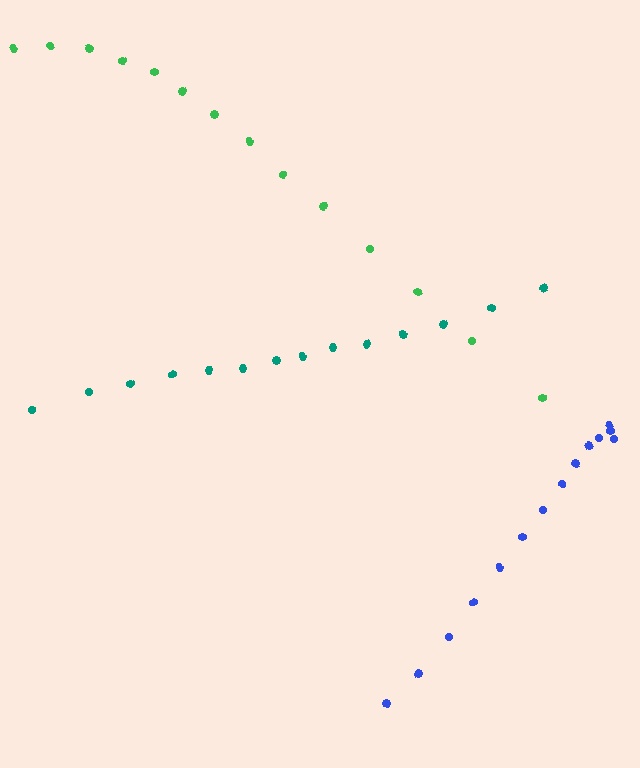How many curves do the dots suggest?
There are 3 distinct paths.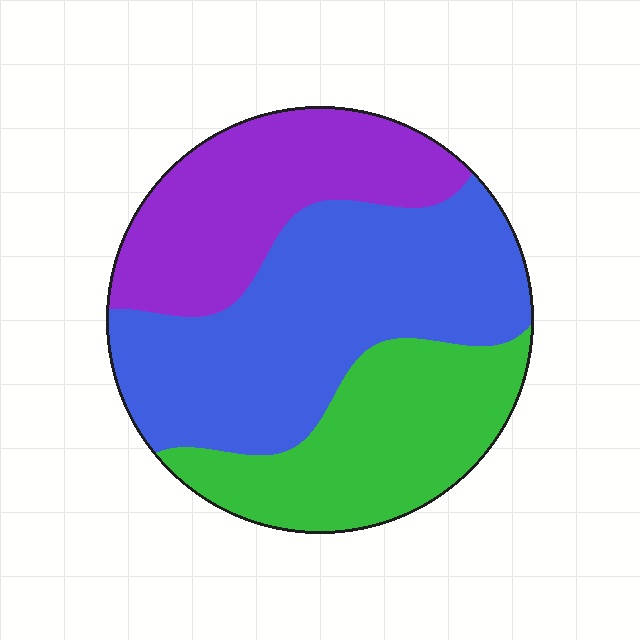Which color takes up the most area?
Blue, at roughly 45%.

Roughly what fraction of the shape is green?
Green takes up about one quarter (1/4) of the shape.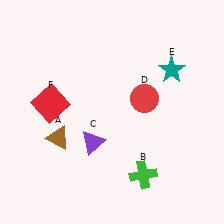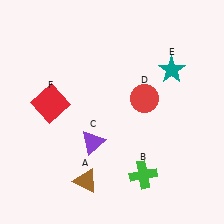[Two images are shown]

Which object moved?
The brown triangle (A) moved down.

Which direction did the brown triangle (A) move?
The brown triangle (A) moved down.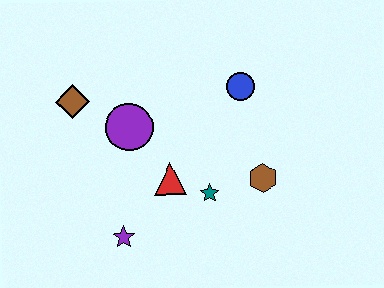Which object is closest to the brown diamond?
The purple circle is closest to the brown diamond.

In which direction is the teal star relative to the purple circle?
The teal star is to the right of the purple circle.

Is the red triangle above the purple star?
Yes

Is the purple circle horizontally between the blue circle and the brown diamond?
Yes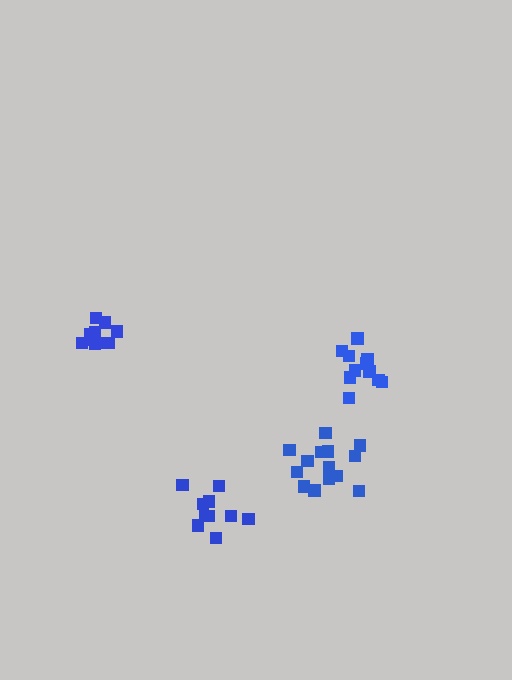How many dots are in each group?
Group 1: 14 dots, Group 2: 10 dots, Group 3: 11 dots, Group 4: 10 dots (45 total).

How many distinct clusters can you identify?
There are 4 distinct clusters.